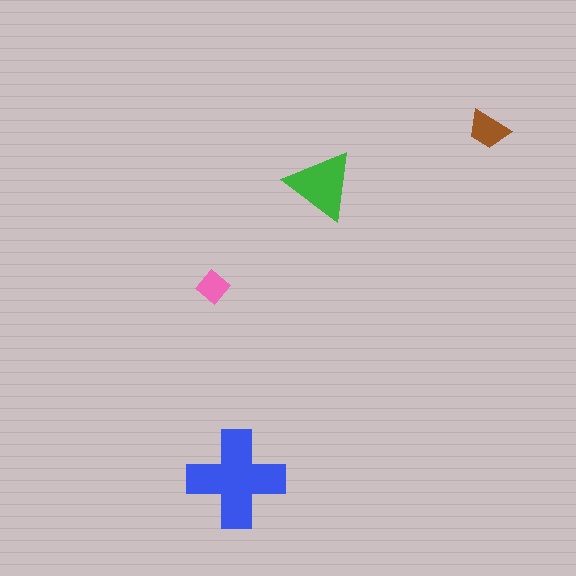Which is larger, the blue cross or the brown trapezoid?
The blue cross.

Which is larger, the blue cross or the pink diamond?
The blue cross.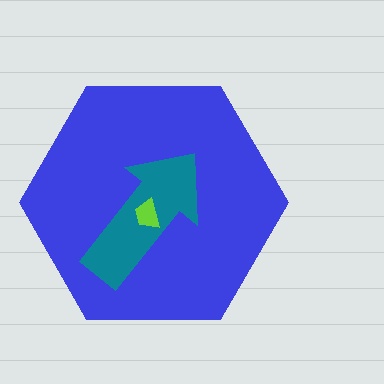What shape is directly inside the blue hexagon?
The teal arrow.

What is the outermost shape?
The blue hexagon.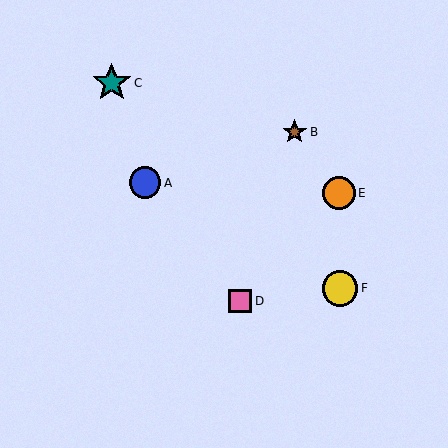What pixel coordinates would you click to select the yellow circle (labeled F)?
Click at (340, 288) to select the yellow circle F.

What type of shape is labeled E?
Shape E is an orange circle.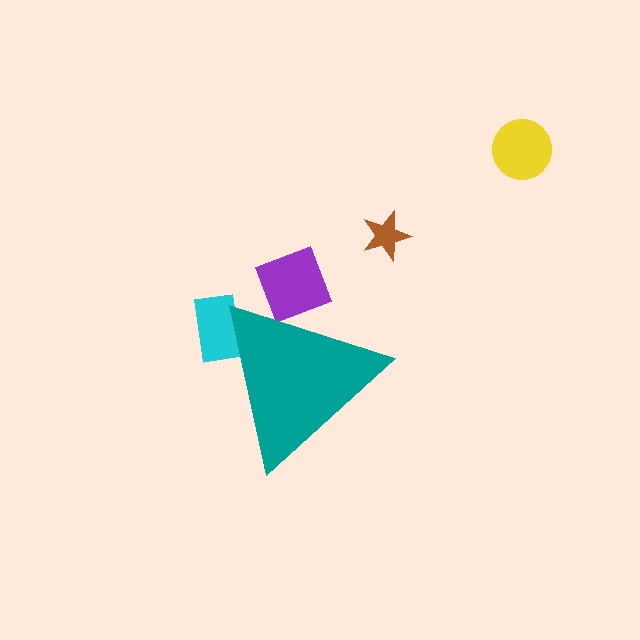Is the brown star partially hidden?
No, the brown star is fully visible.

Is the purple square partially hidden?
Yes, the purple square is partially hidden behind the teal triangle.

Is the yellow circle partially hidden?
No, the yellow circle is fully visible.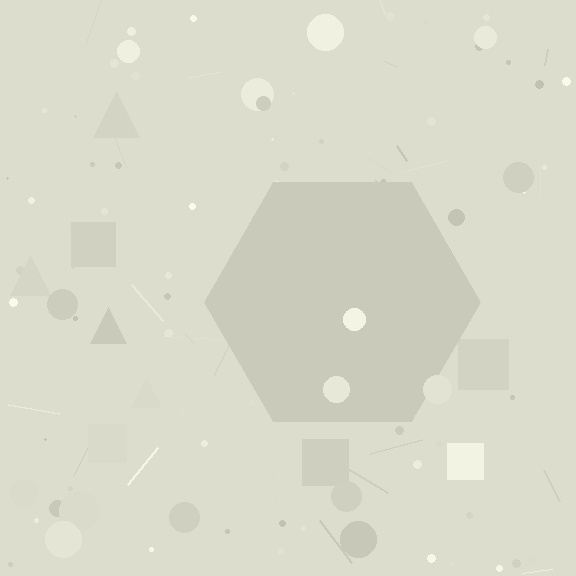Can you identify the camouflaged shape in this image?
The camouflaged shape is a hexagon.